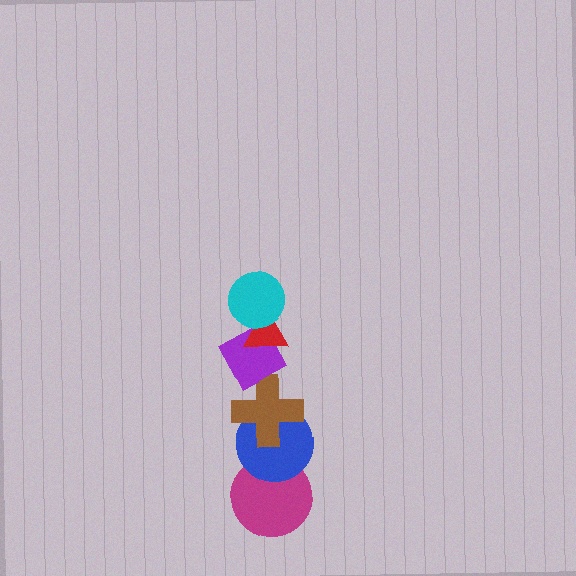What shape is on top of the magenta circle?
The blue circle is on top of the magenta circle.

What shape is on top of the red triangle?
The cyan circle is on top of the red triangle.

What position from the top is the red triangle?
The red triangle is 2nd from the top.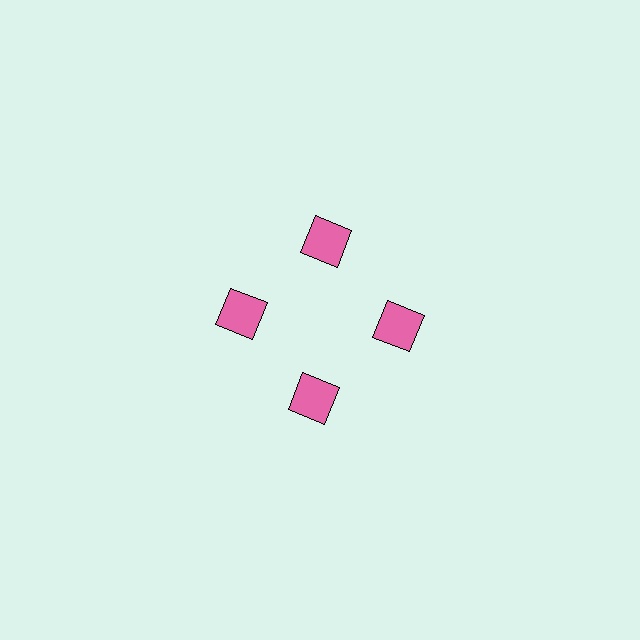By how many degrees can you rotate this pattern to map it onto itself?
The pattern maps onto itself every 90 degrees of rotation.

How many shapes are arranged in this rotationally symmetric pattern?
There are 4 shapes, arranged in 4 groups of 1.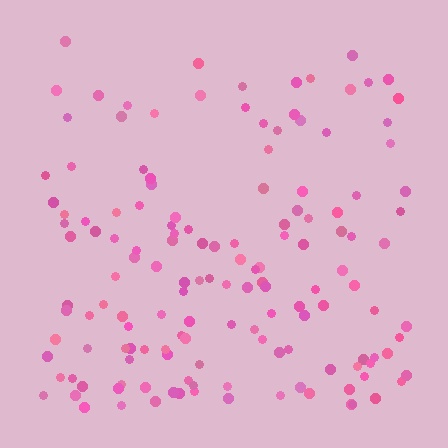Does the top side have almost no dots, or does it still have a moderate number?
Still a moderate number, just noticeably fewer than the bottom.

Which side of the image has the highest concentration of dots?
The bottom.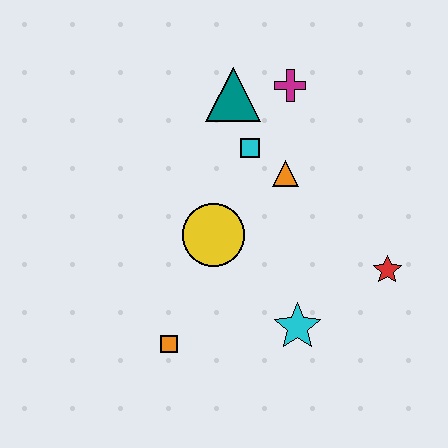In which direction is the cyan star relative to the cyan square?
The cyan star is below the cyan square.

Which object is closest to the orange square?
The yellow circle is closest to the orange square.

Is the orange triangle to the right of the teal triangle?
Yes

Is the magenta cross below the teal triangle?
No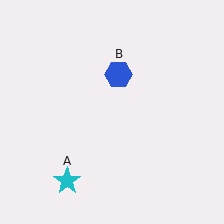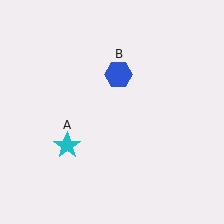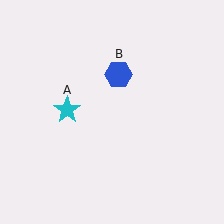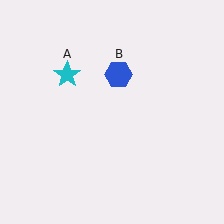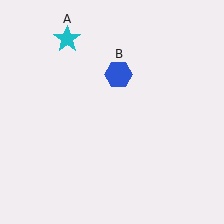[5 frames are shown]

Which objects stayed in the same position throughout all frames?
Blue hexagon (object B) remained stationary.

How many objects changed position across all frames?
1 object changed position: cyan star (object A).